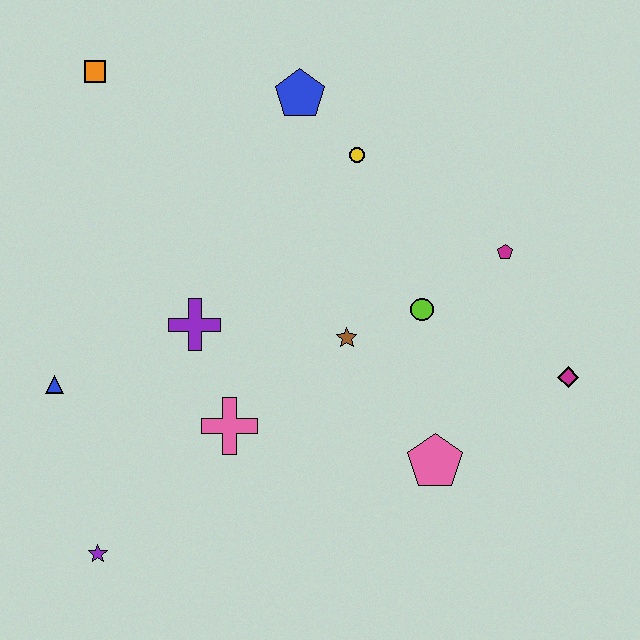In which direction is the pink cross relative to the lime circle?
The pink cross is to the left of the lime circle.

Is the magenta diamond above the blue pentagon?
No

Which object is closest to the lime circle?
The brown star is closest to the lime circle.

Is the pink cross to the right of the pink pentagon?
No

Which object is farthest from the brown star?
The orange square is farthest from the brown star.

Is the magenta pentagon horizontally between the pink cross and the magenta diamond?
Yes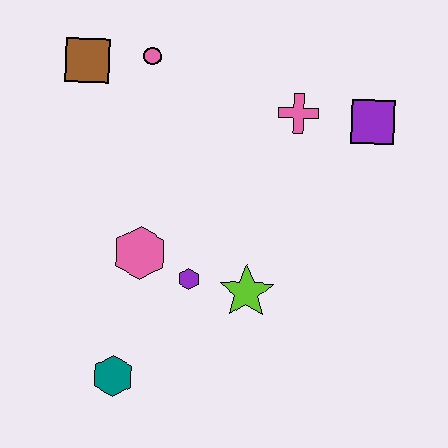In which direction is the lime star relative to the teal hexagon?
The lime star is to the right of the teal hexagon.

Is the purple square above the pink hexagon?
Yes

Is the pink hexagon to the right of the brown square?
Yes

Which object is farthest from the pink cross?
The teal hexagon is farthest from the pink cross.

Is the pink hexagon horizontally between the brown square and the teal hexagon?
No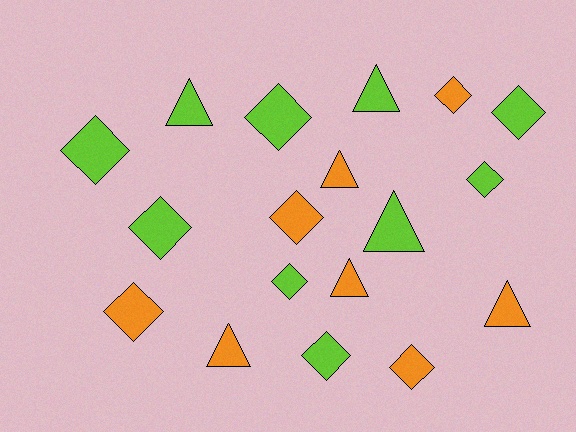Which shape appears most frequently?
Diamond, with 11 objects.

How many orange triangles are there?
There are 4 orange triangles.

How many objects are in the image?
There are 18 objects.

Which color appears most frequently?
Lime, with 10 objects.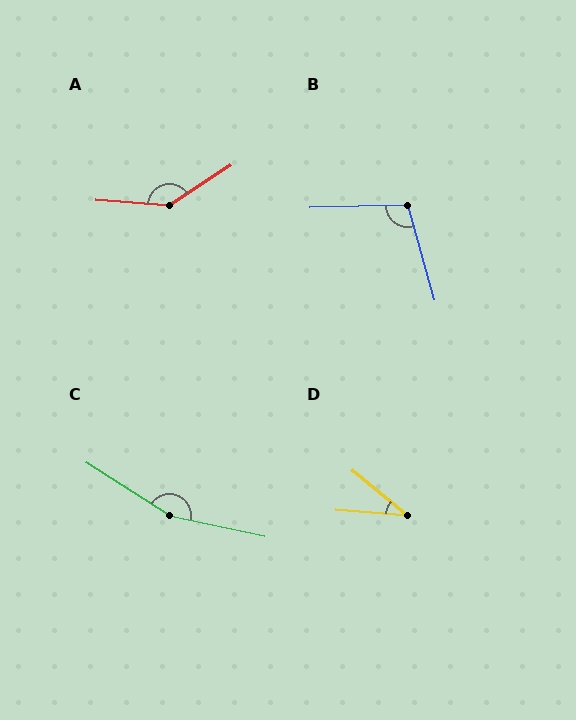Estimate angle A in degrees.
Approximately 142 degrees.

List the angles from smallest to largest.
D (35°), B (104°), A (142°), C (160°).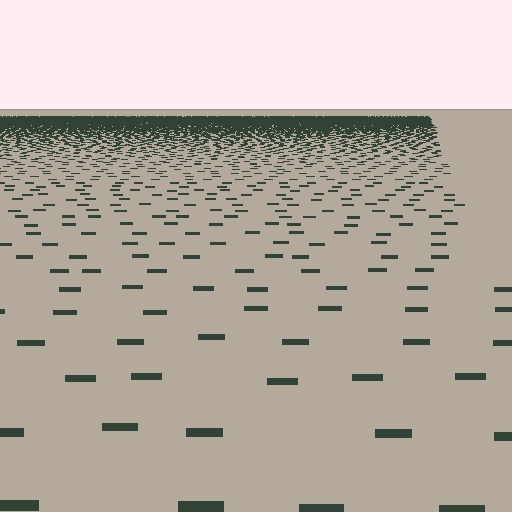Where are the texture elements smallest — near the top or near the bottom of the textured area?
Near the top.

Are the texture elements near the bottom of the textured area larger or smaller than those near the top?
Larger. Near the bottom, elements are closer to the viewer and appear at a bigger on-screen size.